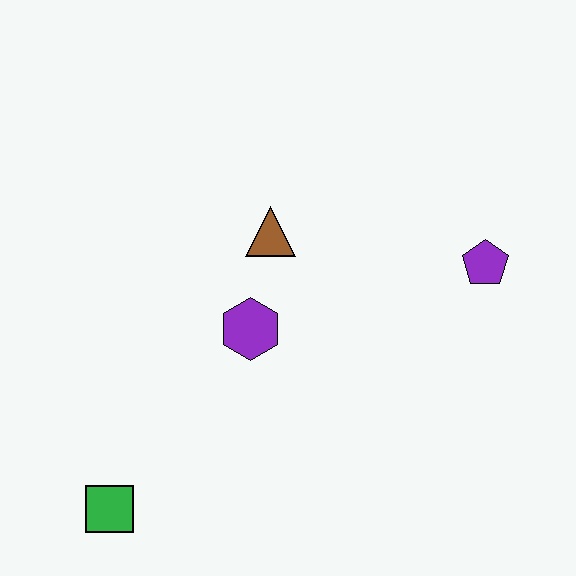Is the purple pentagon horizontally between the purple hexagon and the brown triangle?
No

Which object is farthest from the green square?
The purple pentagon is farthest from the green square.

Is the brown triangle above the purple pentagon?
Yes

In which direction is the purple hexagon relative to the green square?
The purple hexagon is above the green square.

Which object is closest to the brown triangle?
The purple hexagon is closest to the brown triangle.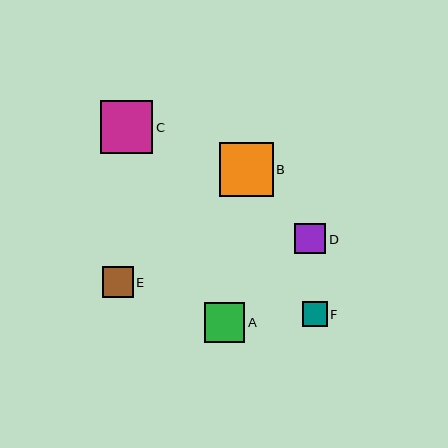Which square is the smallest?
Square F is the smallest with a size of approximately 25 pixels.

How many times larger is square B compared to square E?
Square B is approximately 1.8 times the size of square E.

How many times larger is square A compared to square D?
Square A is approximately 1.3 times the size of square D.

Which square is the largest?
Square B is the largest with a size of approximately 54 pixels.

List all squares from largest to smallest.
From largest to smallest: B, C, A, D, E, F.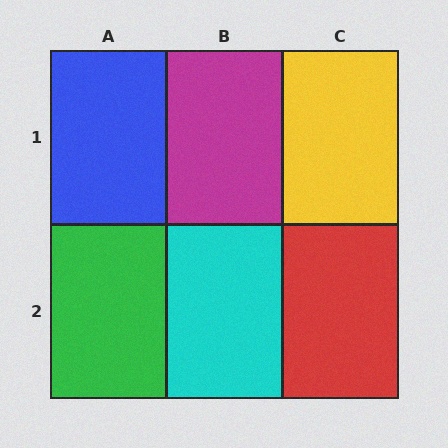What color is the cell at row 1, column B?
Magenta.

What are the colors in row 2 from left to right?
Green, cyan, red.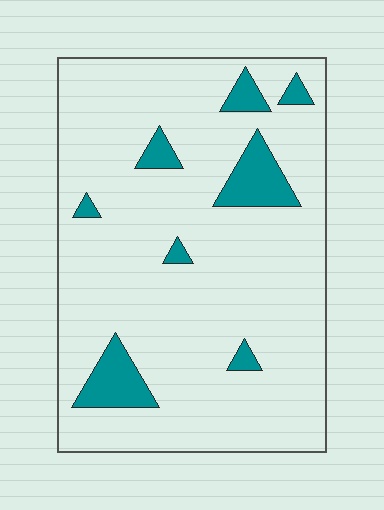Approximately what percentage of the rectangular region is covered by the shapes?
Approximately 10%.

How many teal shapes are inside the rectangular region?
8.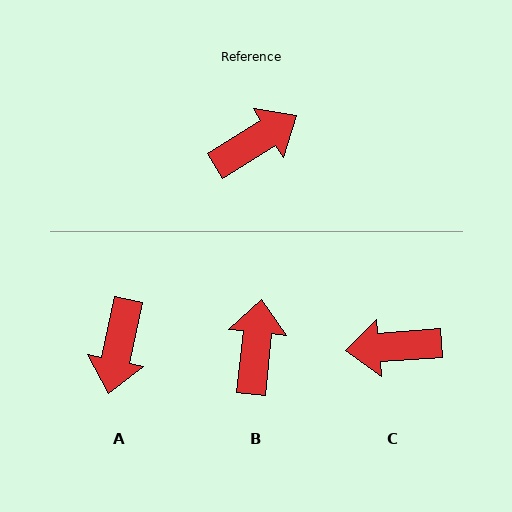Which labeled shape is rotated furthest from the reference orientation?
C, about 152 degrees away.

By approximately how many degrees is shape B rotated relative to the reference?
Approximately 52 degrees counter-clockwise.